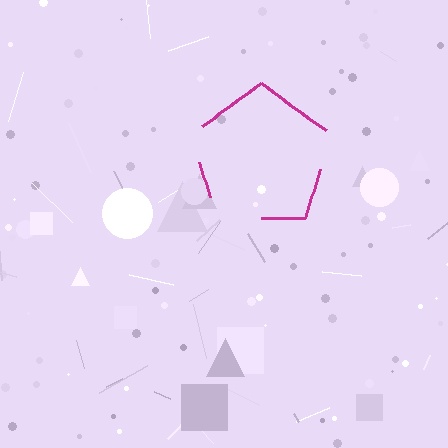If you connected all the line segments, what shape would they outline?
They would outline a pentagon.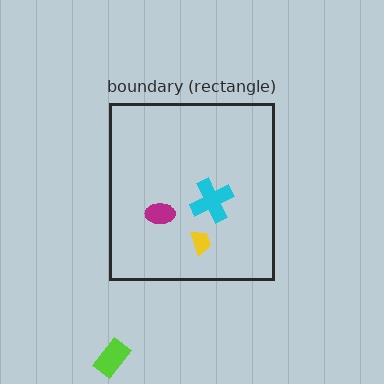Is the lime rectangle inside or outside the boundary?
Outside.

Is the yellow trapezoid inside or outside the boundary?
Inside.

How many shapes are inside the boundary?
3 inside, 1 outside.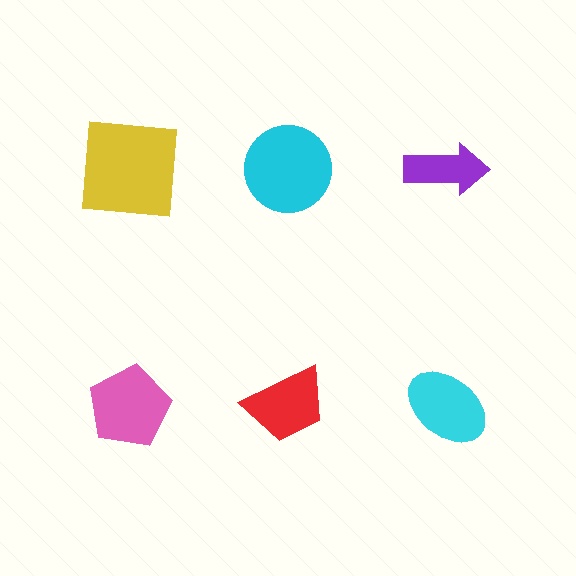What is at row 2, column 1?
A pink pentagon.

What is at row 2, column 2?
A red trapezoid.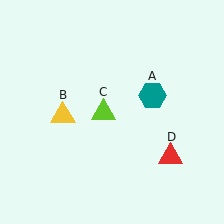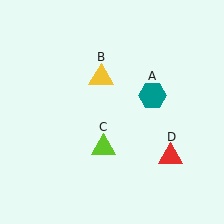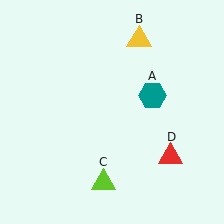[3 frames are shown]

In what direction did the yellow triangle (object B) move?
The yellow triangle (object B) moved up and to the right.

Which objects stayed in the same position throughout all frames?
Teal hexagon (object A) and red triangle (object D) remained stationary.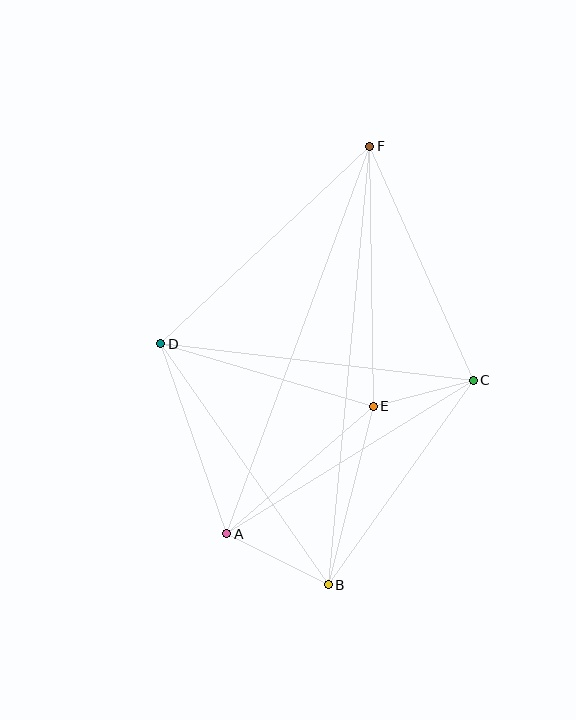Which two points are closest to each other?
Points C and E are closest to each other.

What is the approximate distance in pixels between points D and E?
The distance between D and E is approximately 221 pixels.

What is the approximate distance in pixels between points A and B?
The distance between A and B is approximately 114 pixels.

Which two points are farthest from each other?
Points B and F are farthest from each other.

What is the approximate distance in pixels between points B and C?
The distance between B and C is approximately 251 pixels.